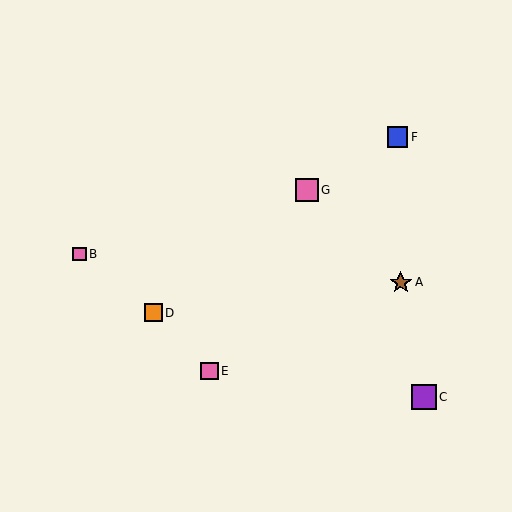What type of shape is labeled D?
Shape D is an orange square.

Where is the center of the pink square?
The center of the pink square is at (209, 371).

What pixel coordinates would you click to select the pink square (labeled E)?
Click at (209, 371) to select the pink square E.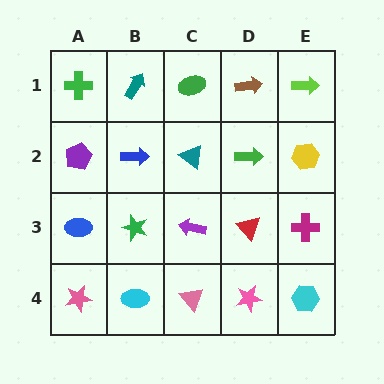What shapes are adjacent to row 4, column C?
A purple arrow (row 3, column C), a cyan ellipse (row 4, column B), a pink star (row 4, column D).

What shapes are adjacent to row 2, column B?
A teal arrow (row 1, column B), a green star (row 3, column B), a purple pentagon (row 2, column A), a teal triangle (row 2, column C).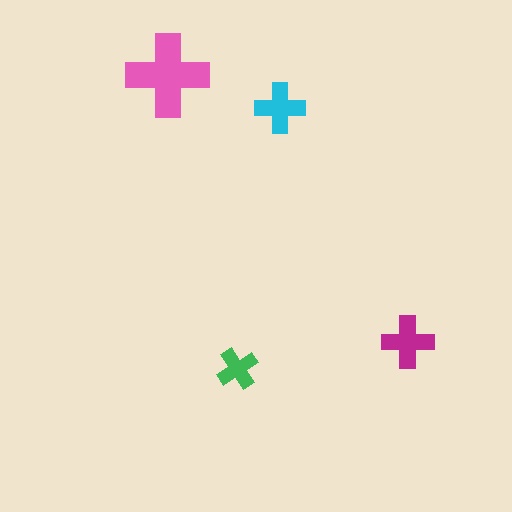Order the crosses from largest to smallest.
the pink one, the magenta one, the cyan one, the green one.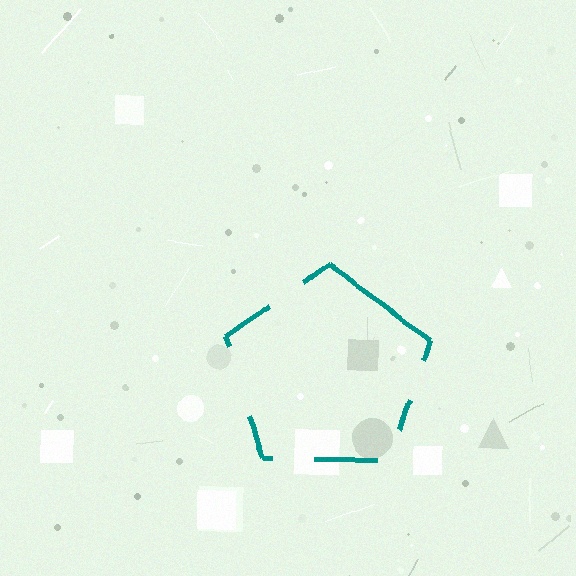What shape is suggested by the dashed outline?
The dashed outline suggests a pentagon.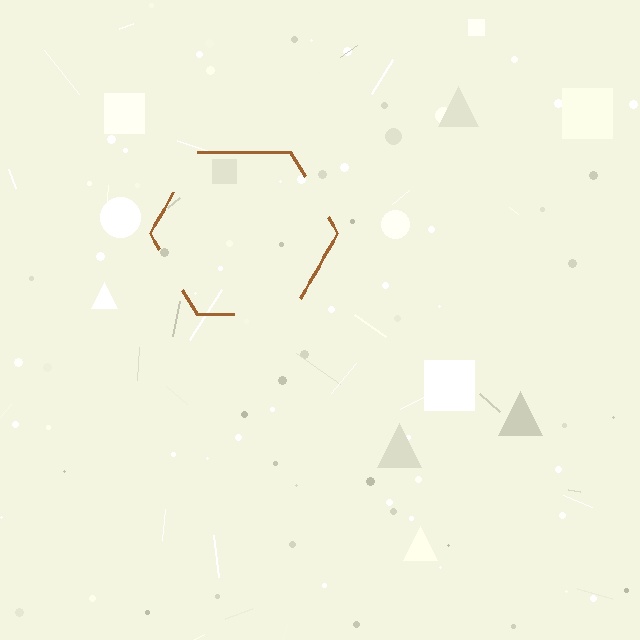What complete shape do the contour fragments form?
The contour fragments form a hexagon.